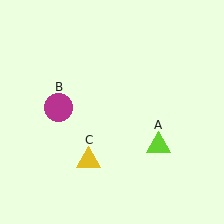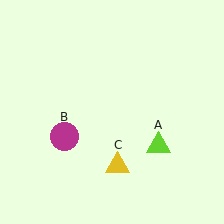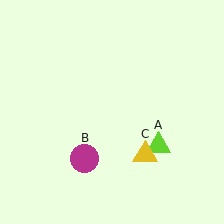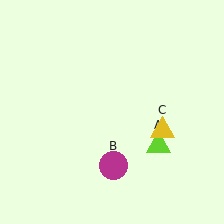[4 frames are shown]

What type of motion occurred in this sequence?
The magenta circle (object B), yellow triangle (object C) rotated counterclockwise around the center of the scene.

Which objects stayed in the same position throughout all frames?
Lime triangle (object A) remained stationary.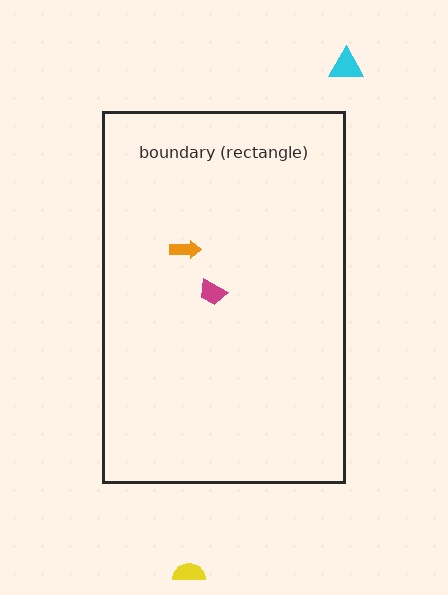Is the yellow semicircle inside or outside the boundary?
Outside.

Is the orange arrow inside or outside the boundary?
Inside.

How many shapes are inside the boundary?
2 inside, 2 outside.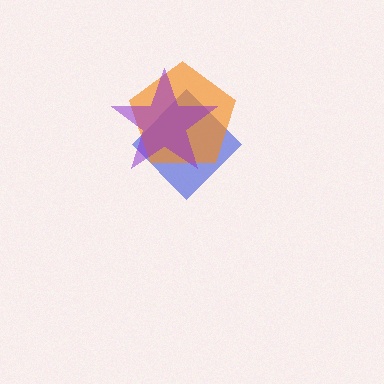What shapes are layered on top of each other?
The layered shapes are: a blue diamond, an orange pentagon, a purple star.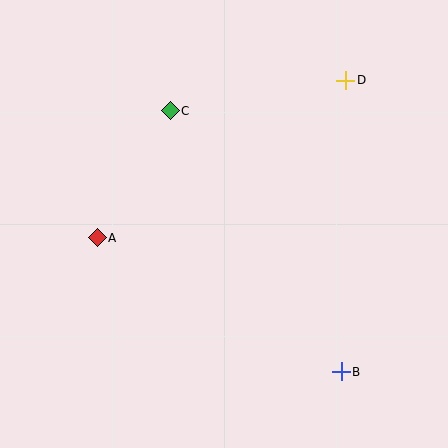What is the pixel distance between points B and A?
The distance between B and A is 278 pixels.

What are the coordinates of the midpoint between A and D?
The midpoint between A and D is at (222, 159).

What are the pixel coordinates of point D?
Point D is at (346, 80).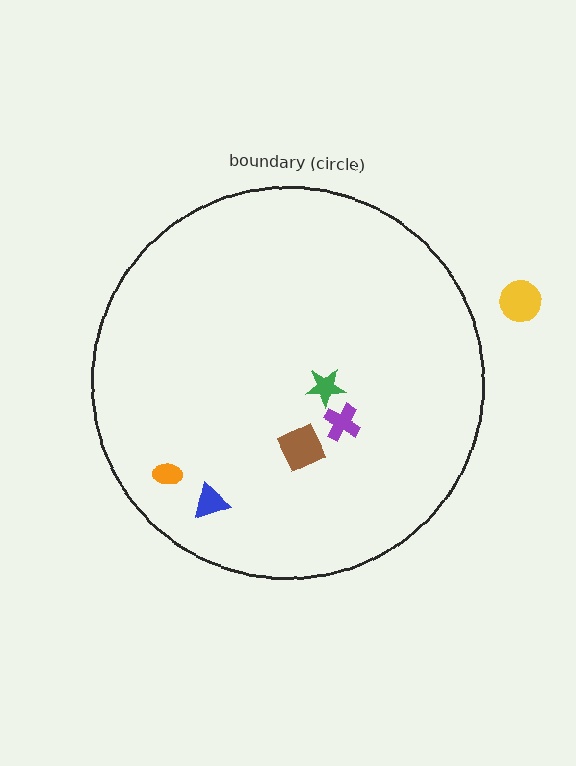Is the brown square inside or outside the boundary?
Inside.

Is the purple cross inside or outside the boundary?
Inside.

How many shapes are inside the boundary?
5 inside, 1 outside.